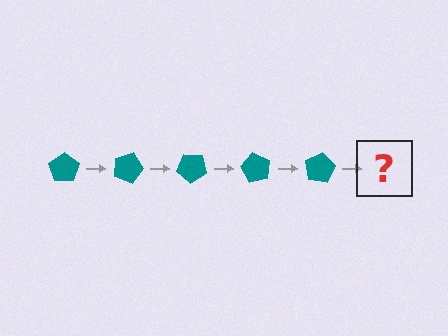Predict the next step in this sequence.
The next step is a teal pentagon rotated 100 degrees.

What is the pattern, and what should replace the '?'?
The pattern is that the pentagon rotates 20 degrees each step. The '?' should be a teal pentagon rotated 100 degrees.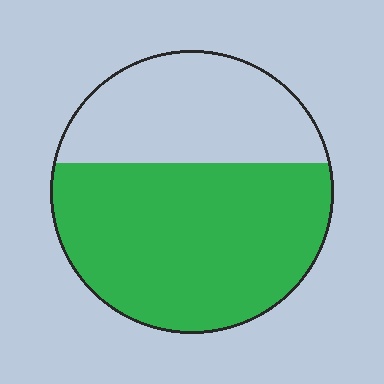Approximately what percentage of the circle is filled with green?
Approximately 65%.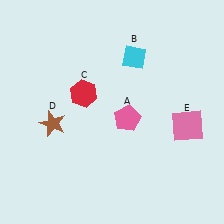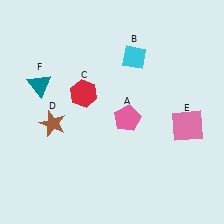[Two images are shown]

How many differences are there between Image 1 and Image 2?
There is 1 difference between the two images.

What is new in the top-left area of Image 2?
A teal triangle (F) was added in the top-left area of Image 2.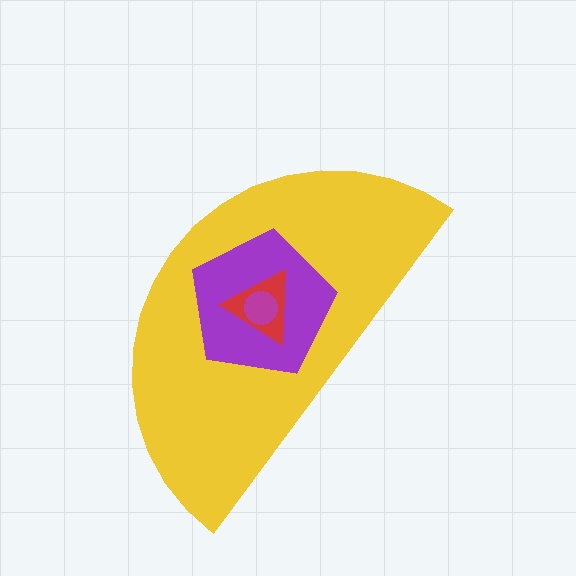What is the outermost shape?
The yellow semicircle.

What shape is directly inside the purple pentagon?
The red triangle.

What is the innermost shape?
The magenta circle.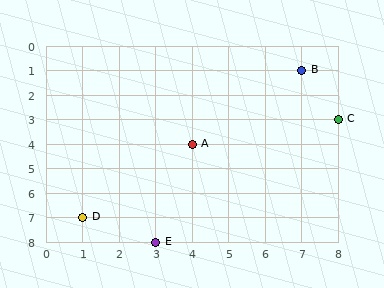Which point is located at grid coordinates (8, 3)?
Point C is at (8, 3).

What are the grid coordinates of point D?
Point D is at grid coordinates (1, 7).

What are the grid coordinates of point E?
Point E is at grid coordinates (3, 8).